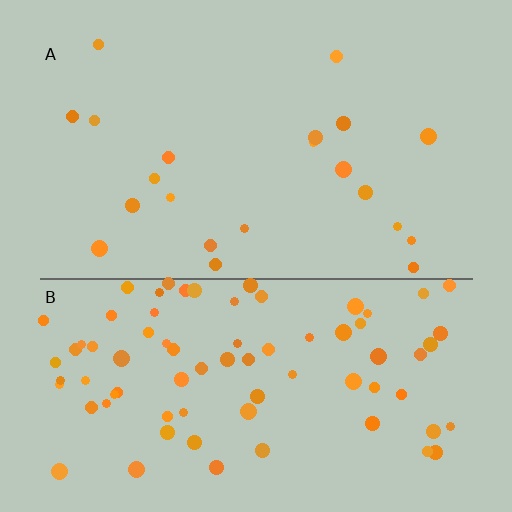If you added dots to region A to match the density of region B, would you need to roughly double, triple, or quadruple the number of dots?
Approximately quadruple.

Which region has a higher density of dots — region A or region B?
B (the bottom).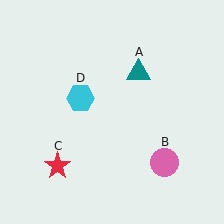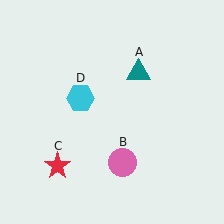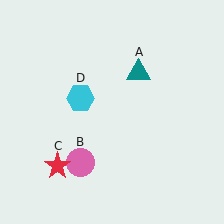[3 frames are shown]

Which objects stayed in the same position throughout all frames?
Teal triangle (object A) and red star (object C) and cyan hexagon (object D) remained stationary.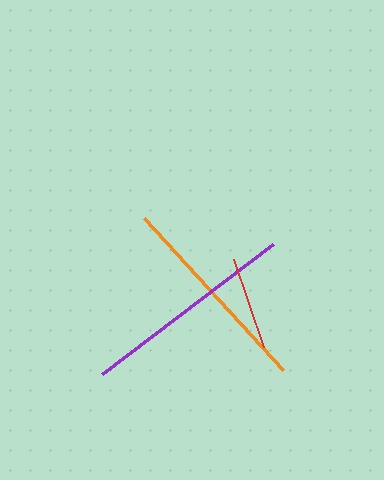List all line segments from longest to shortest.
From longest to shortest: purple, orange, red.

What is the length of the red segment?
The red segment is approximately 93 pixels long.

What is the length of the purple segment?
The purple segment is approximately 215 pixels long.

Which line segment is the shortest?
The red line is the shortest at approximately 93 pixels.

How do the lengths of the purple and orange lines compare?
The purple and orange lines are approximately the same length.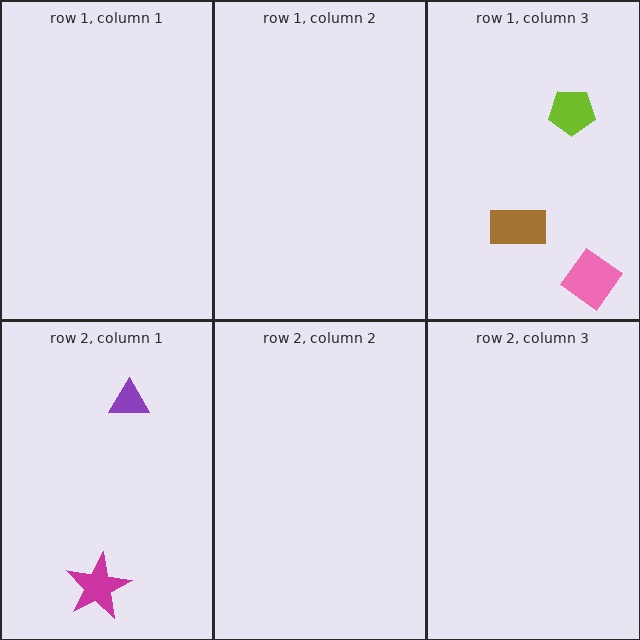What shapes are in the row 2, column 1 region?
The magenta star, the purple triangle.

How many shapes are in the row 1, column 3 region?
3.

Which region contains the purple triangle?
The row 2, column 1 region.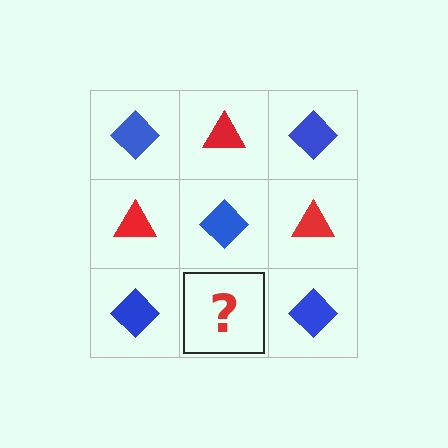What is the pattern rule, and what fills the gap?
The rule is that it alternates blue diamond and red triangle in a checkerboard pattern. The gap should be filled with a red triangle.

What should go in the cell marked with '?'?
The missing cell should contain a red triangle.